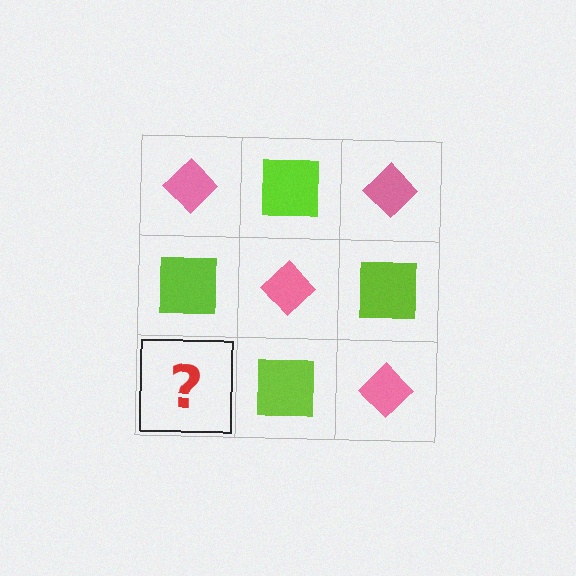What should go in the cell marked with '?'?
The missing cell should contain a pink diamond.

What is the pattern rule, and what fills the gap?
The rule is that it alternates pink diamond and lime square in a checkerboard pattern. The gap should be filled with a pink diamond.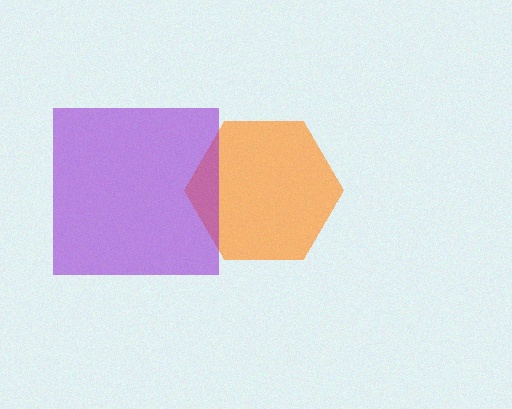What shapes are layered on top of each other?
The layered shapes are: an orange hexagon, a purple square.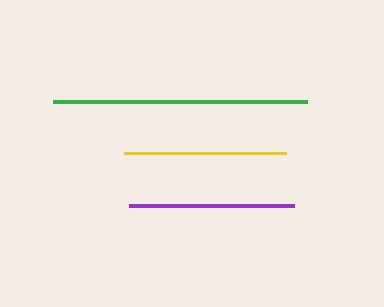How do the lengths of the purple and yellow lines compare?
The purple and yellow lines are approximately the same length.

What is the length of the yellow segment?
The yellow segment is approximately 162 pixels long.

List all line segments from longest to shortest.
From longest to shortest: green, purple, yellow.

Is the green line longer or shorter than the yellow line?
The green line is longer than the yellow line.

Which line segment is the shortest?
The yellow line is the shortest at approximately 162 pixels.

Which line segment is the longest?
The green line is the longest at approximately 255 pixels.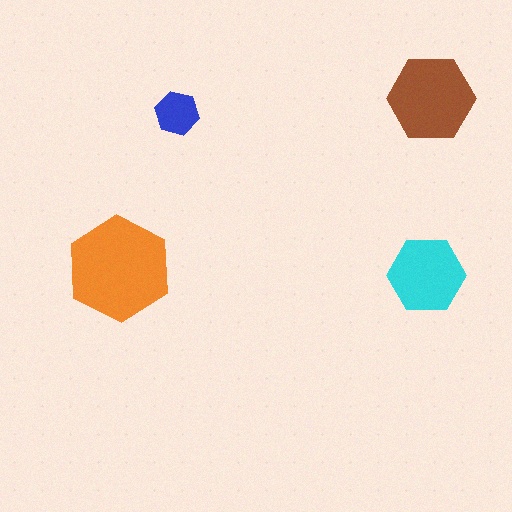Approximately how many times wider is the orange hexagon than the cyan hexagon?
About 1.5 times wider.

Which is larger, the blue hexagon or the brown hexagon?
The brown one.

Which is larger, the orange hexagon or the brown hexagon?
The orange one.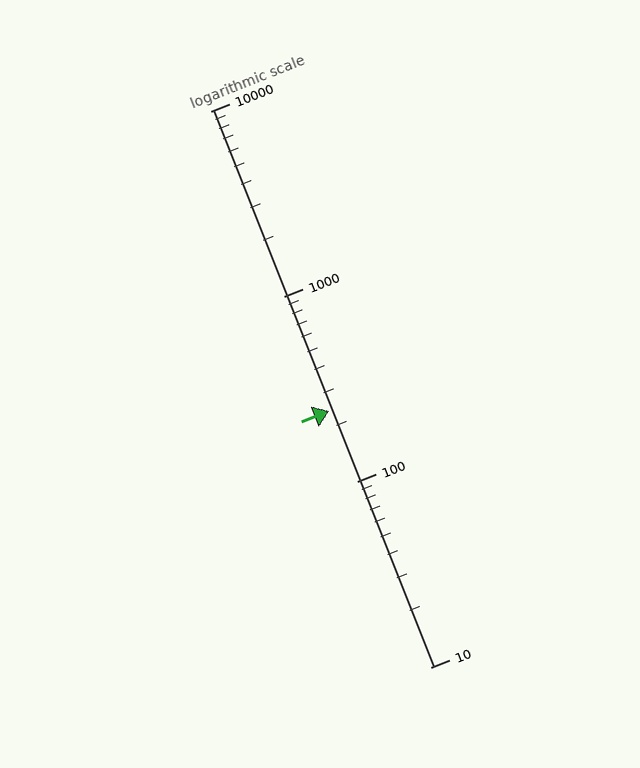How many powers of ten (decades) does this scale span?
The scale spans 3 decades, from 10 to 10000.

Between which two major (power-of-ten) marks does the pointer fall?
The pointer is between 100 and 1000.